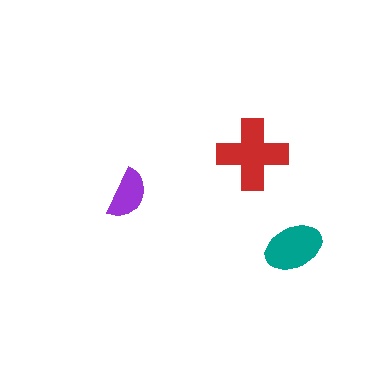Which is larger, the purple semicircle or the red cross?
The red cross.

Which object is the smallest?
The purple semicircle.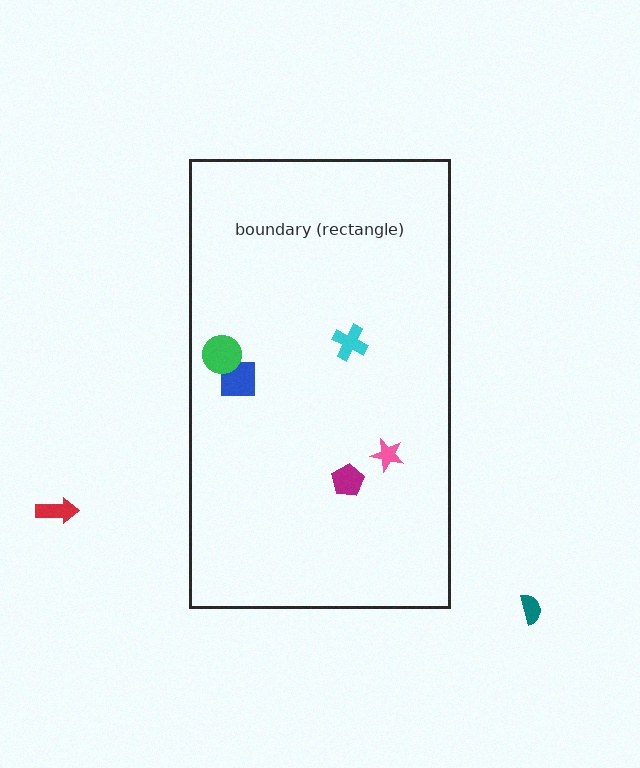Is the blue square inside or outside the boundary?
Inside.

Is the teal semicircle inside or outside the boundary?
Outside.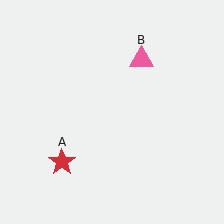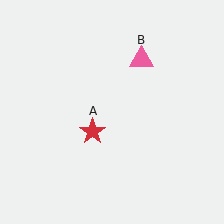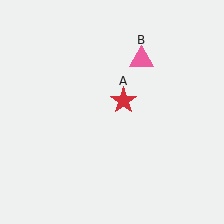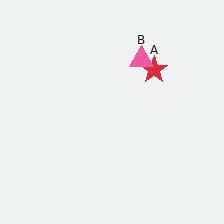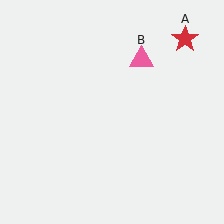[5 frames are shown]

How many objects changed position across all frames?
1 object changed position: red star (object A).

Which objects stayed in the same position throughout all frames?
Pink triangle (object B) remained stationary.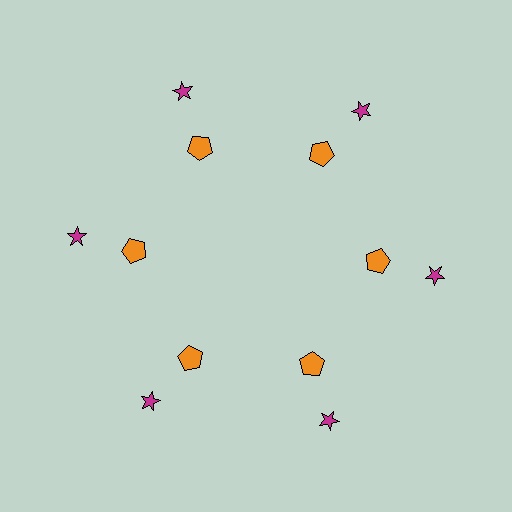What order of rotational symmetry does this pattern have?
This pattern has 6-fold rotational symmetry.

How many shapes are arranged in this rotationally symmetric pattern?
There are 12 shapes, arranged in 6 groups of 2.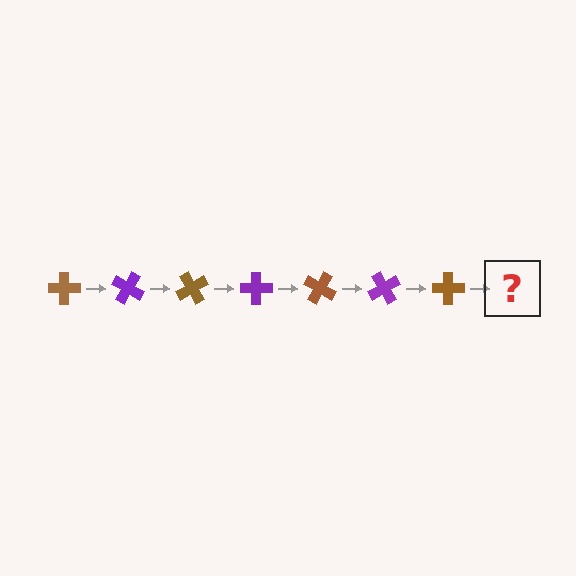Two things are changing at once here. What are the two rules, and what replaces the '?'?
The two rules are that it rotates 30 degrees each step and the color cycles through brown and purple. The '?' should be a purple cross, rotated 210 degrees from the start.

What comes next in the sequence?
The next element should be a purple cross, rotated 210 degrees from the start.